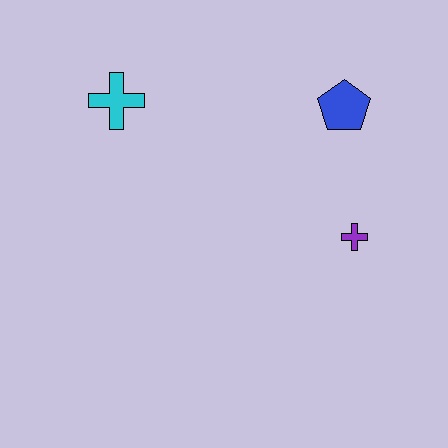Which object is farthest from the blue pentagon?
The cyan cross is farthest from the blue pentagon.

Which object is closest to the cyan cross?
The blue pentagon is closest to the cyan cross.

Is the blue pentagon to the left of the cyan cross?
No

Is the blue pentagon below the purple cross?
No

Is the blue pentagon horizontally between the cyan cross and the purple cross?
Yes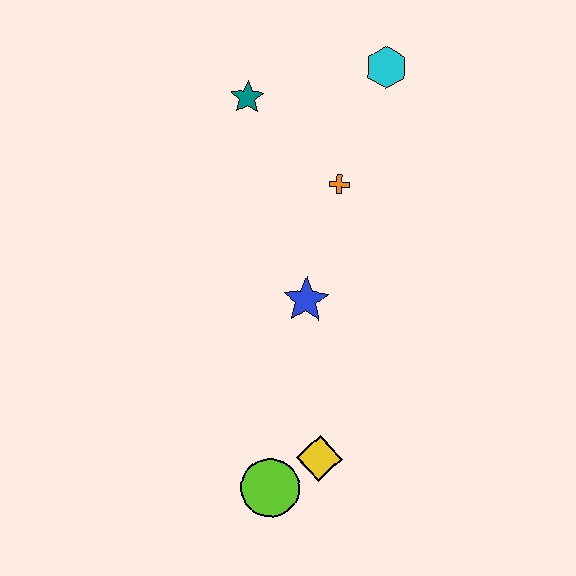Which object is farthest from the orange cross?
The lime circle is farthest from the orange cross.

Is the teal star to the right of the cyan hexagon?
No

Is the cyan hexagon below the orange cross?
No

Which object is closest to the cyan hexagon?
The orange cross is closest to the cyan hexagon.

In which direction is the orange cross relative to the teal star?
The orange cross is to the right of the teal star.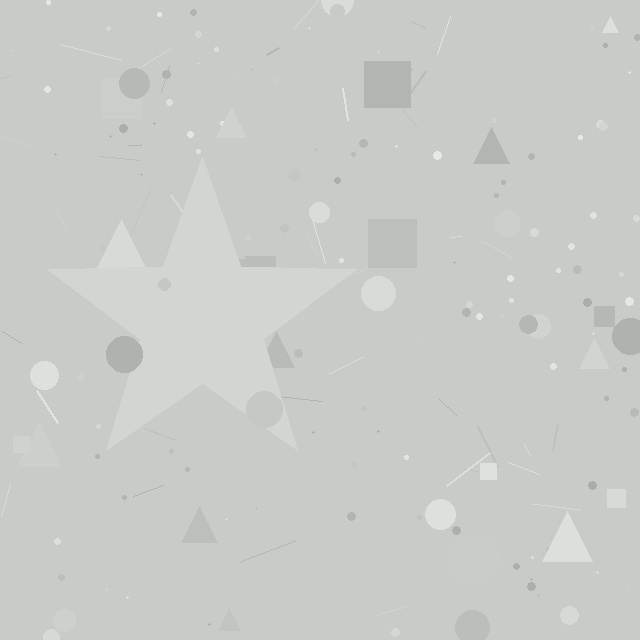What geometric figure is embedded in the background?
A star is embedded in the background.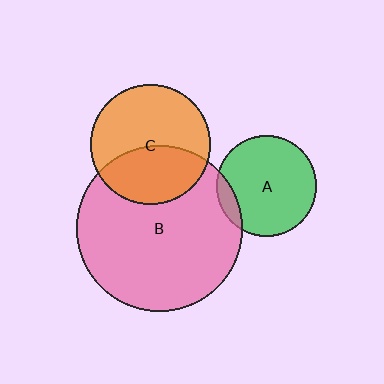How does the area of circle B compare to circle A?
Approximately 2.7 times.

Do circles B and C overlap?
Yes.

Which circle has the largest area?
Circle B (pink).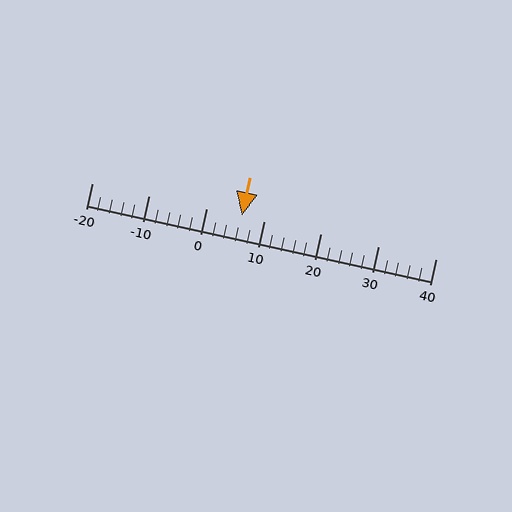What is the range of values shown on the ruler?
The ruler shows values from -20 to 40.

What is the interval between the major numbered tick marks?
The major tick marks are spaced 10 units apart.